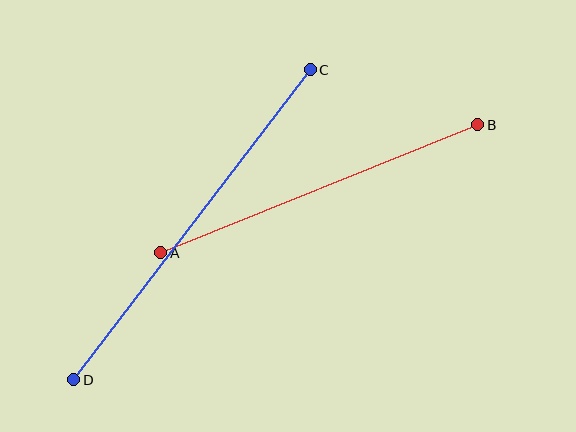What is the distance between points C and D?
The distance is approximately 390 pixels.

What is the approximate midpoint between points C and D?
The midpoint is at approximately (192, 225) pixels.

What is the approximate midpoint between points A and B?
The midpoint is at approximately (319, 189) pixels.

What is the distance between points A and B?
The distance is approximately 342 pixels.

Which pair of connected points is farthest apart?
Points C and D are farthest apart.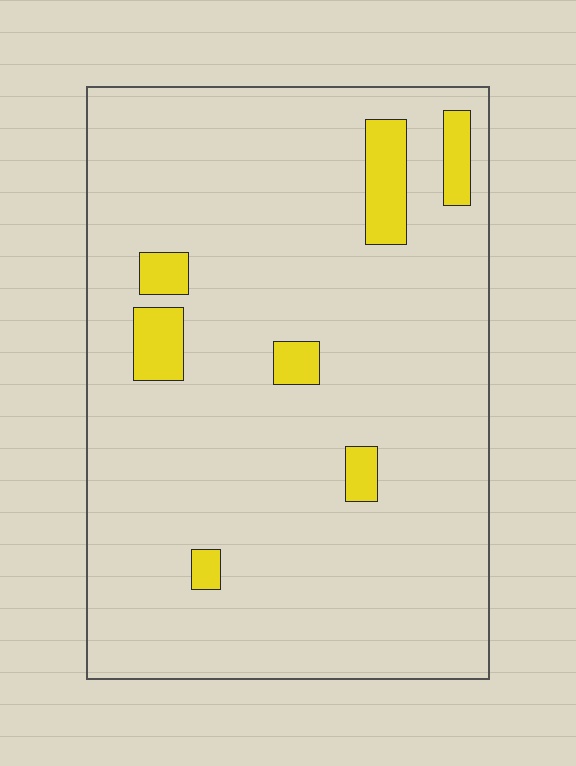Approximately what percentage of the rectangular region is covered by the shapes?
Approximately 10%.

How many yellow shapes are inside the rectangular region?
7.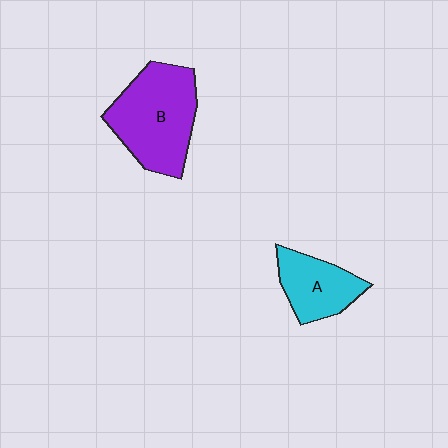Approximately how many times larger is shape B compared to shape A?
Approximately 1.7 times.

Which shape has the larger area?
Shape B (purple).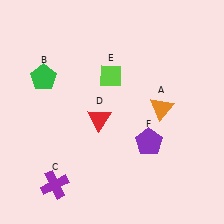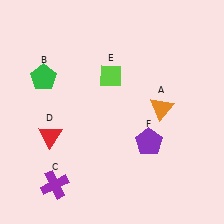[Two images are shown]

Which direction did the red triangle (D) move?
The red triangle (D) moved left.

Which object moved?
The red triangle (D) moved left.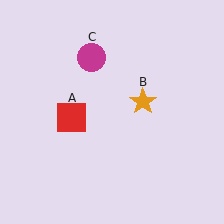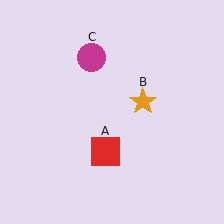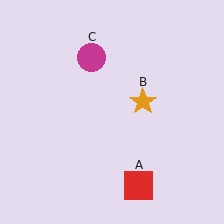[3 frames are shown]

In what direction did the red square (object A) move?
The red square (object A) moved down and to the right.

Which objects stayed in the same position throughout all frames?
Orange star (object B) and magenta circle (object C) remained stationary.